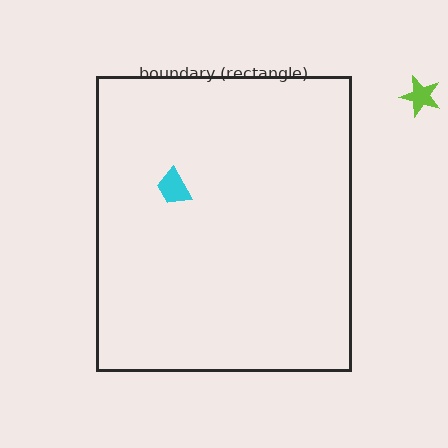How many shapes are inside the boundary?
1 inside, 1 outside.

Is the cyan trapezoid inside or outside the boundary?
Inside.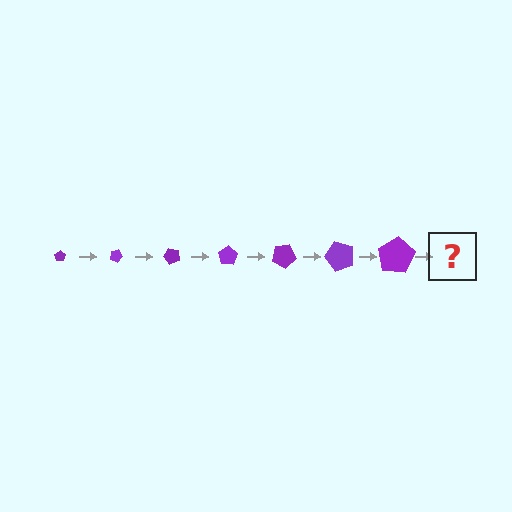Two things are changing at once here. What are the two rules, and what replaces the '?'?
The two rules are that the pentagon grows larger each step and it rotates 25 degrees each step. The '?' should be a pentagon, larger than the previous one and rotated 175 degrees from the start.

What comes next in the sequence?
The next element should be a pentagon, larger than the previous one and rotated 175 degrees from the start.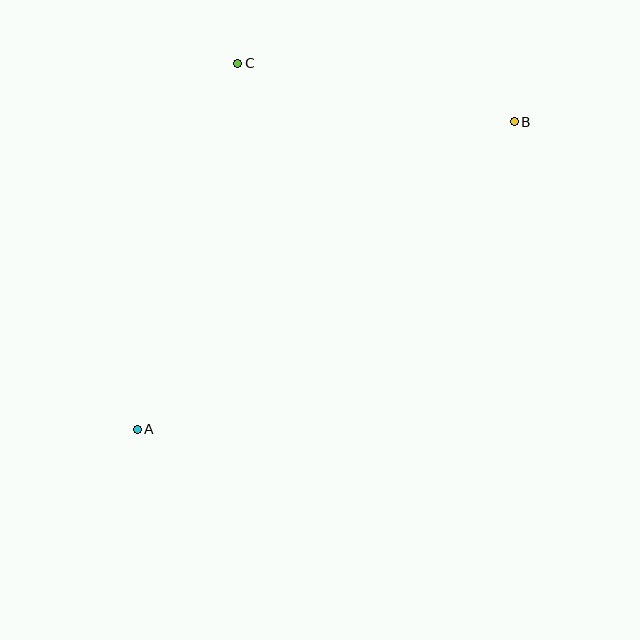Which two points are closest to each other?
Points B and C are closest to each other.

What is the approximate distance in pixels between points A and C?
The distance between A and C is approximately 379 pixels.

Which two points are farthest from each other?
Points A and B are farthest from each other.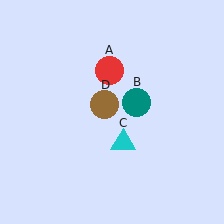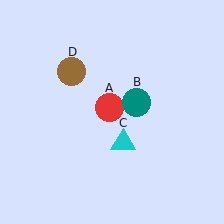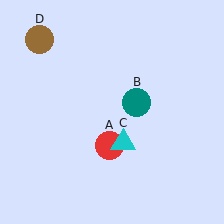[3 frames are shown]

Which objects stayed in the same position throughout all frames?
Teal circle (object B) and cyan triangle (object C) remained stationary.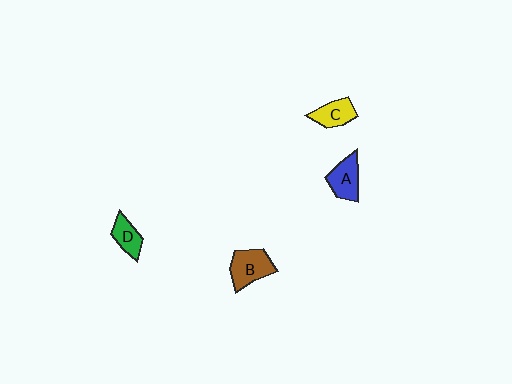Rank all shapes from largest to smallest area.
From largest to smallest: B (brown), A (blue), C (yellow), D (green).